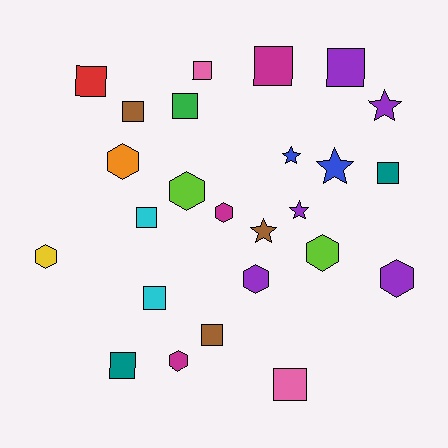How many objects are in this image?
There are 25 objects.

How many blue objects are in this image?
There are 2 blue objects.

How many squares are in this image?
There are 12 squares.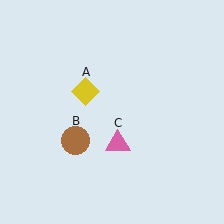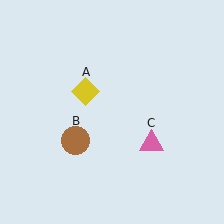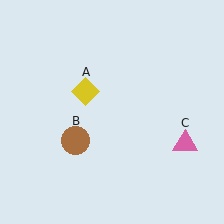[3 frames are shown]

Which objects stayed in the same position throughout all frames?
Yellow diamond (object A) and brown circle (object B) remained stationary.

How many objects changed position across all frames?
1 object changed position: pink triangle (object C).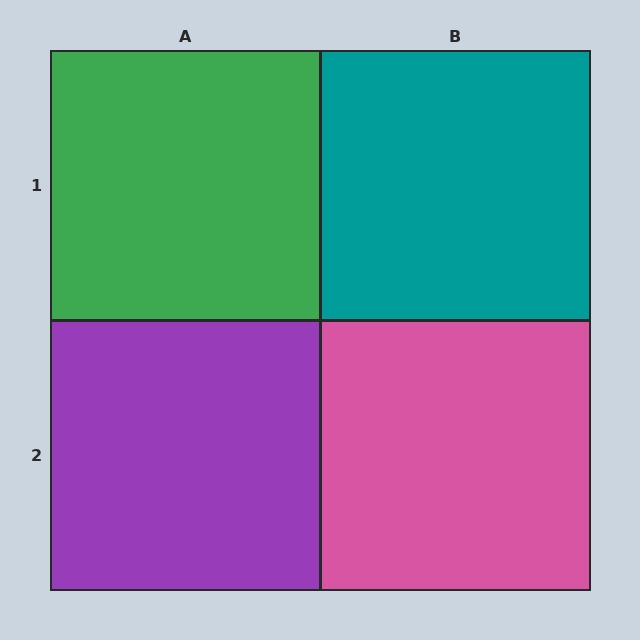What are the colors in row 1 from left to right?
Green, teal.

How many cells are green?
1 cell is green.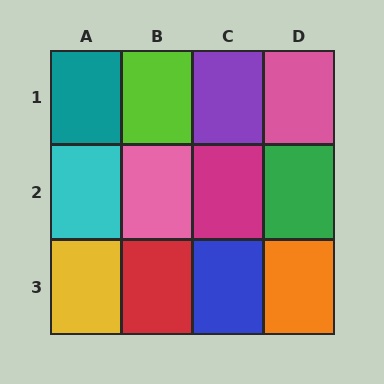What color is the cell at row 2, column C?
Magenta.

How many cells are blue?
1 cell is blue.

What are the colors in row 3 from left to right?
Yellow, red, blue, orange.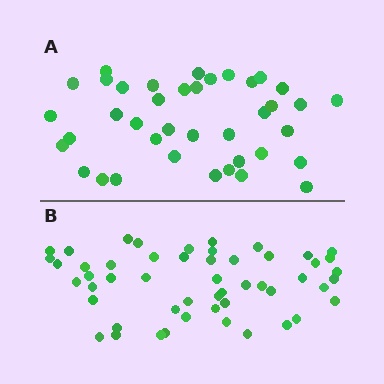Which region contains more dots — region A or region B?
Region B (the bottom region) has more dots.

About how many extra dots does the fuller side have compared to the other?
Region B has approximately 15 more dots than region A.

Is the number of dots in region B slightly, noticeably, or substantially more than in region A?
Region B has noticeably more, but not dramatically so. The ratio is roughly 1.3 to 1.